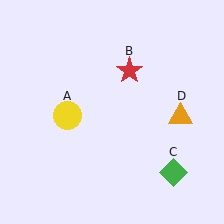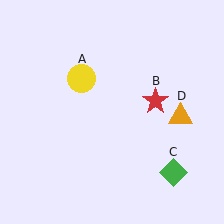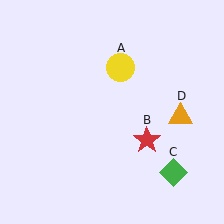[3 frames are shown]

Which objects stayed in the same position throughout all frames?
Green diamond (object C) and orange triangle (object D) remained stationary.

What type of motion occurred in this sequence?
The yellow circle (object A), red star (object B) rotated clockwise around the center of the scene.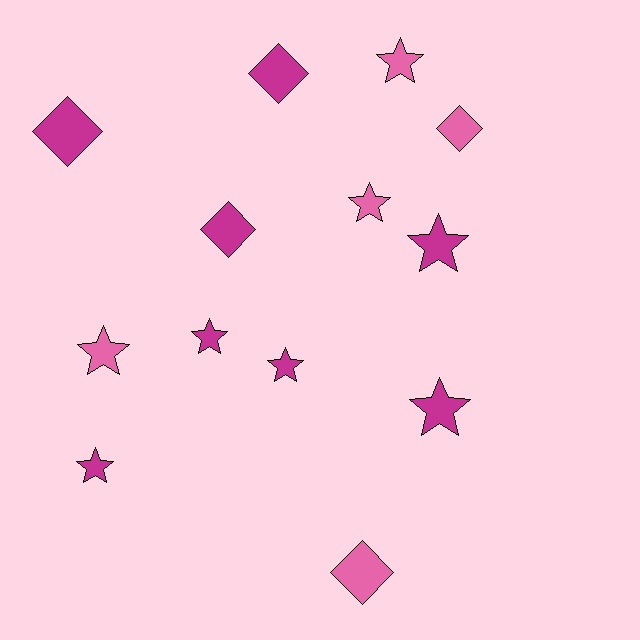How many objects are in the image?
There are 13 objects.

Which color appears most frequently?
Magenta, with 8 objects.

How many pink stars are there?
There are 3 pink stars.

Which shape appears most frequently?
Star, with 8 objects.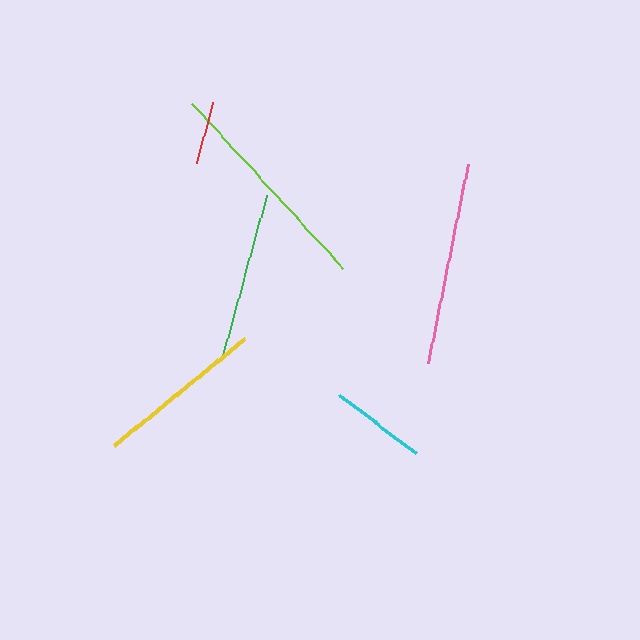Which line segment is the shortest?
The red line is the shortest at approximately 63 pixels.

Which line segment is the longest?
The lime line is the longest at approximately 224 pixels.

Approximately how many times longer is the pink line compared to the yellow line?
The pink line is approximately 1.2 times the length of the yellow line.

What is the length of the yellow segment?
The yellow segment is approximately 169 pixels long.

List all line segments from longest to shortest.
From longest to shortest: lime, pink, green, yellow, cyan, red.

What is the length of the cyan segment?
The cyan segment is approximately 97 pixels long.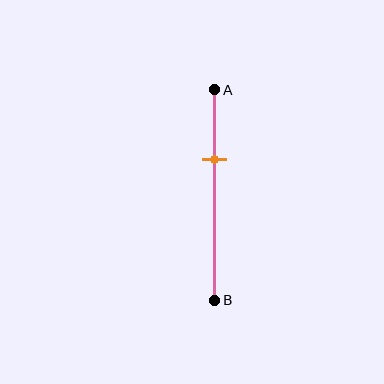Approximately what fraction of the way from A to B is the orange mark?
The orange mark is approximately 35% of the way from A to B.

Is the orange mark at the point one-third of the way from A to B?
Yes, the mark is approximately at the one-third point.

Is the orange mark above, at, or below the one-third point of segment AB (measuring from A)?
The orange mark is approximately at the one-third point of segment AB.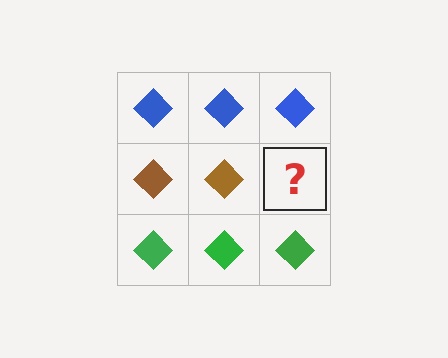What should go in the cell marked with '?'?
The missing cell should contain a brown diamond.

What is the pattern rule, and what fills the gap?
The rule is that each row has a consistent color. The gap should be filled with a brown diamond.